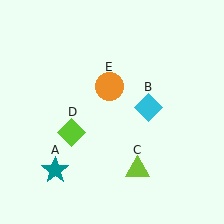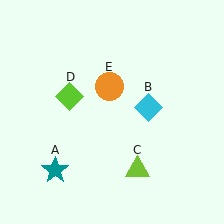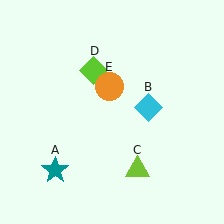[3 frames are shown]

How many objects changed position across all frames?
1 object changed position: lime diamond (object D).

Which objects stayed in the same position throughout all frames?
Teal star (object A) and cyan diamond (object B) and lime triangle (object C) and orange circle (object E) remained stationary.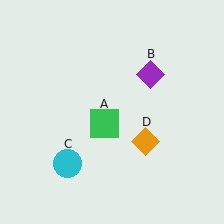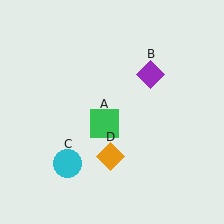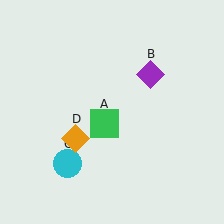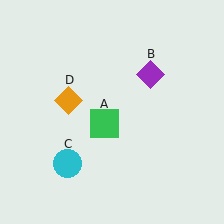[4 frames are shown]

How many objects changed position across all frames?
1 object changed position: orange diamond (object D).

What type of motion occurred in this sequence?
The orange diamond (object D) rotated clockwise around the center of the scene.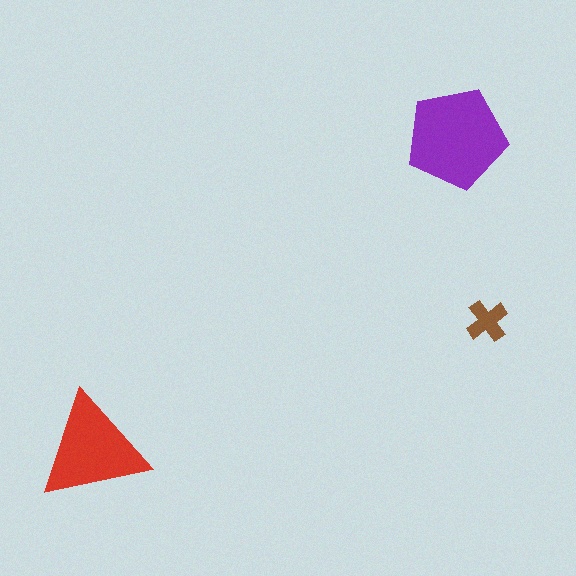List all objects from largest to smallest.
The purple pentagon, the red triangle, the brown cross.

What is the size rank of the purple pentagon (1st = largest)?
1st.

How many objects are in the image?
There are 3 objects in the image.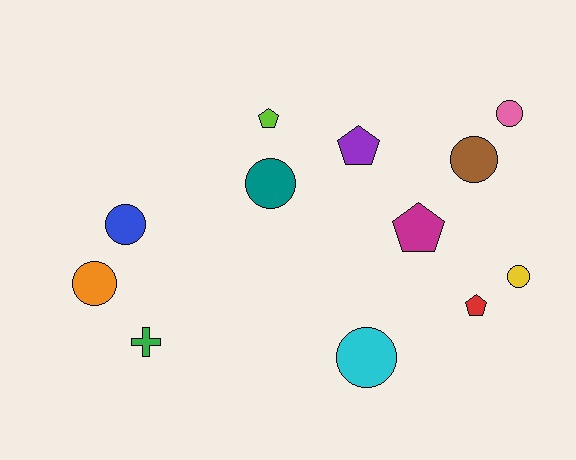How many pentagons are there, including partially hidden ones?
There are 4 pentagons.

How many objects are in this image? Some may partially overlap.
There are 12 objects.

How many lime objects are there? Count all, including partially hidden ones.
There is 1 lime object.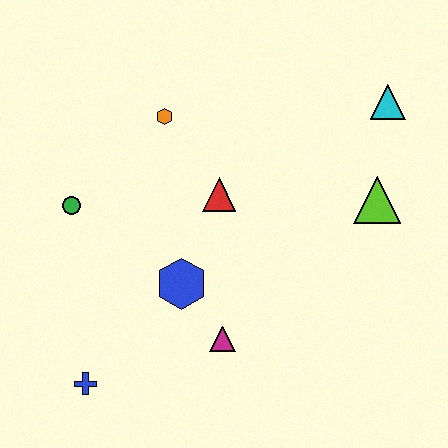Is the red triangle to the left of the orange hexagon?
No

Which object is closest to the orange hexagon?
The red triangle is closest to the orange hexagon.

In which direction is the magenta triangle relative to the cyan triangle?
The magenta triangle is below the cyan triangle.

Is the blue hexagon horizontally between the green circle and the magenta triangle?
Yes